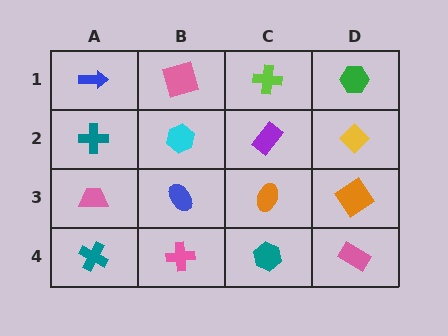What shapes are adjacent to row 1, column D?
A yellow diamond (row 2, column D), a lime cross (row 1, column C).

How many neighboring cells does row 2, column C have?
4.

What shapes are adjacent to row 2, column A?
A blue arrow (row 1, column A), a pink trapezoid (row 3, column A), a cyan hexagon (row 2, column B).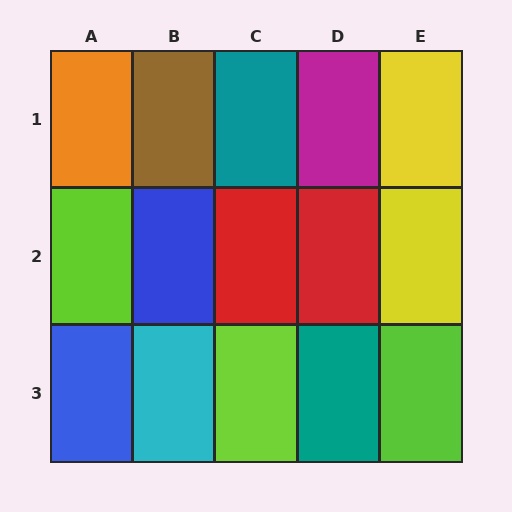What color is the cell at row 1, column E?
Yellow.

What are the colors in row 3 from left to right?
Blue, cyan, lime, teal, lime.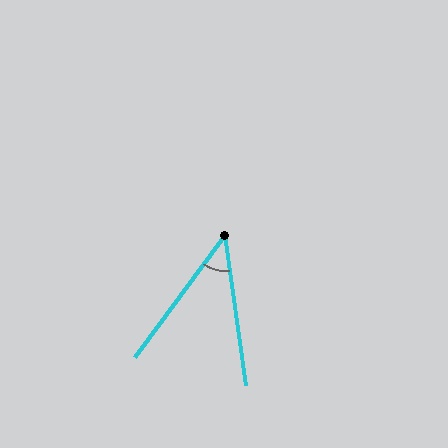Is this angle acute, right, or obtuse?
It is acute.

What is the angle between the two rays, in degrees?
Approximately 45 degrees.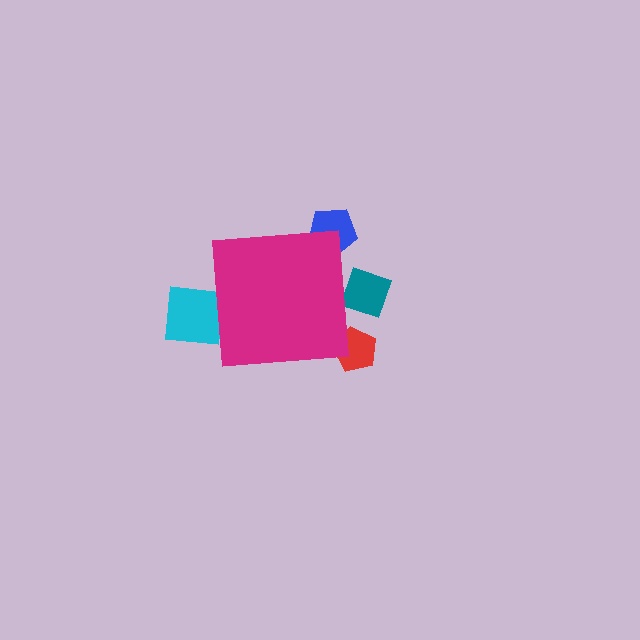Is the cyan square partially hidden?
Yes, the cyan square is partially hidden behind the magenta square.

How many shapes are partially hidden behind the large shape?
4 shapes are partially hidden.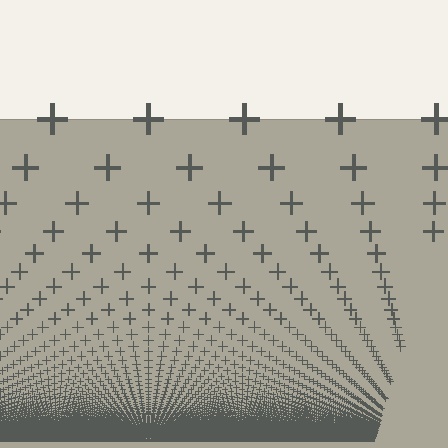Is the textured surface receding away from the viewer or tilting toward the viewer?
The surface appears to tilt toward the viewer. Texture elements get larger and sparser toward the top.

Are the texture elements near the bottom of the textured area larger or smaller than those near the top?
Smaller. The gradient is inverted — elements near the bottom are smaller and denser.